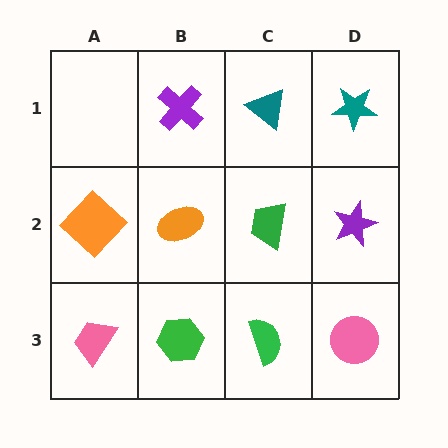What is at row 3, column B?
A green hexagon.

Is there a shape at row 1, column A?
No, that cell is empty.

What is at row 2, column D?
A purple star.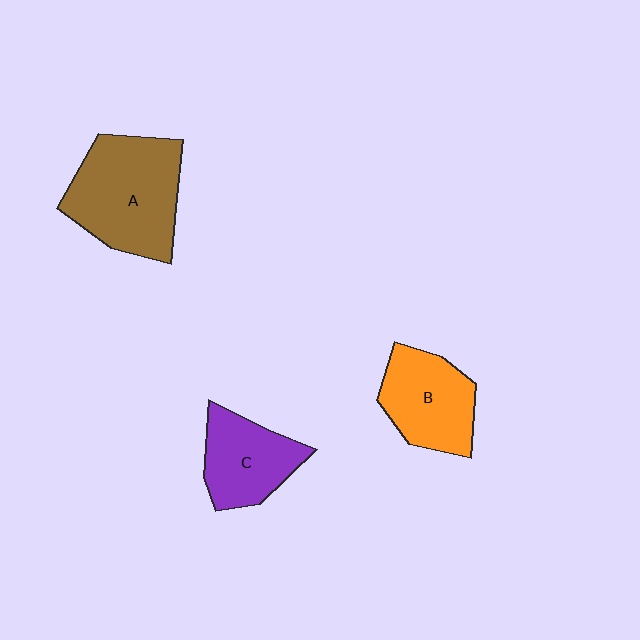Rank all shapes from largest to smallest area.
From largest to smallest: A (brown), B (orange), C (purple).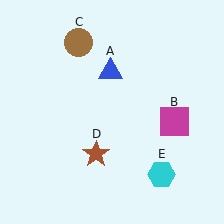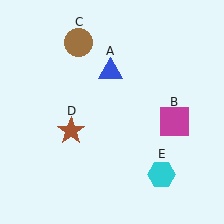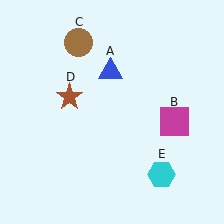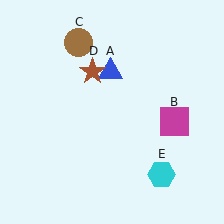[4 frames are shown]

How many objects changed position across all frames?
1 object changed position: brown star (object D).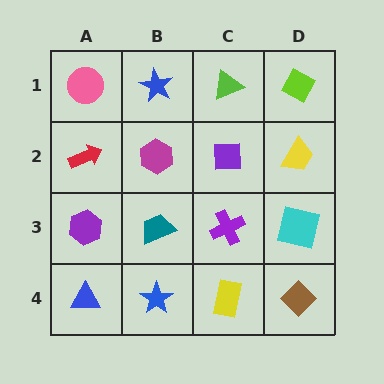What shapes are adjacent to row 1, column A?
A red arrow (row 2, column A), a blue star (row 1, column B).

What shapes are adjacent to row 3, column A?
A red arrow (row 2, column A), a blue triangle (row 4, column A), a teal trapezoid (row 3, column B).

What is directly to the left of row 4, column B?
A blue triangle.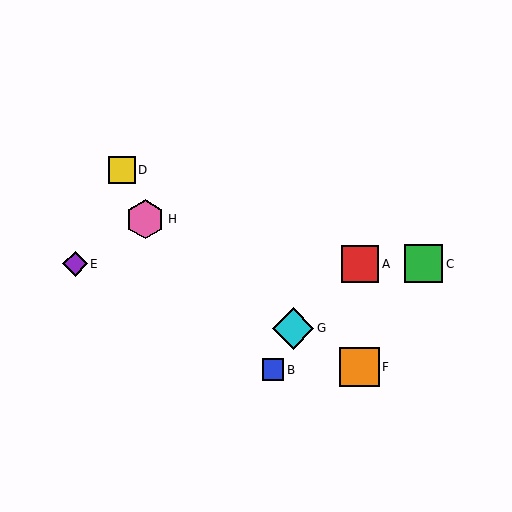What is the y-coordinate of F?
Object F is at y≈367.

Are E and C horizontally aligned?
Yes, both are at y≈264.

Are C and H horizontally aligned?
No, C is at y≈264 and H is at y≈219.